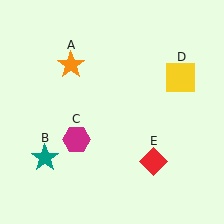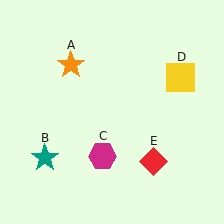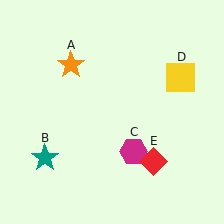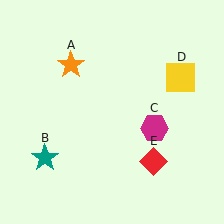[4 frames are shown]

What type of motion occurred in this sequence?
The magenta hexagon (object C) rotated counterclockwise around the center of the scene.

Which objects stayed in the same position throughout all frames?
Orange star (object A) and teal star (object B) and yellow square (object D) and red diamond (object E) remained stationary.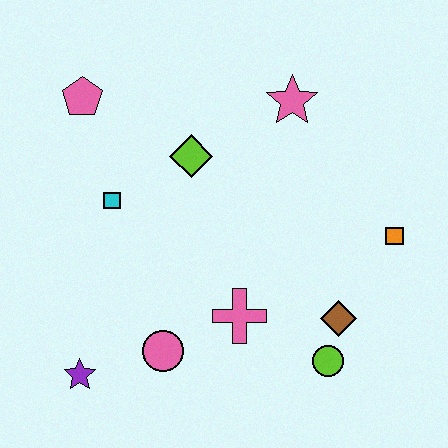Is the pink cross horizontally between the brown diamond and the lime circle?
No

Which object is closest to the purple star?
The pink circle is closest to the purple star.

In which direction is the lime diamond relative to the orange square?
The lime diamond is to the left of the orange square.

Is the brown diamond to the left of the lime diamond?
No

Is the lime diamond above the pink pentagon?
No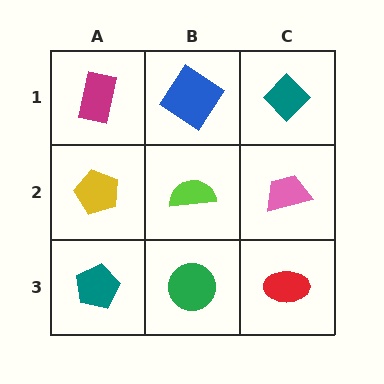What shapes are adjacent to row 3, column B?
A lime semicircle (row 2, column B), a teal pentagon (row 3, column A), a red ellipse (row 3, column C).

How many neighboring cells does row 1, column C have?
2.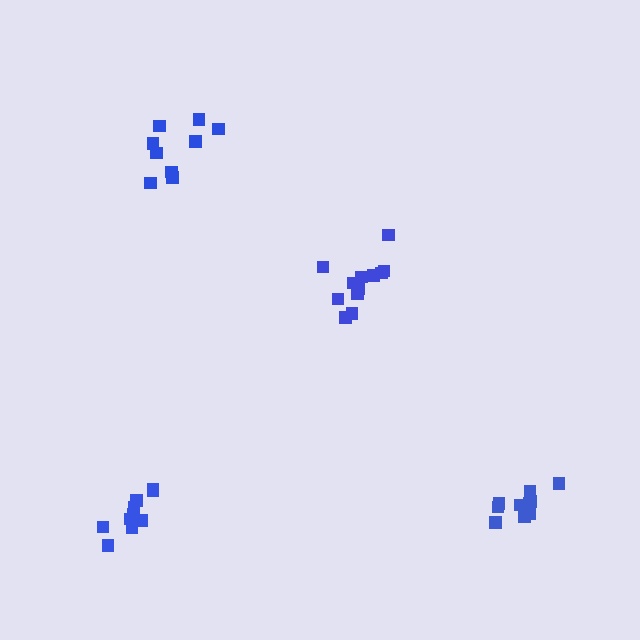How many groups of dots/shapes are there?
There are 4 groups.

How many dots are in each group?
Group 1: 10 dots, Group 2: 9 dots, Group 3: 12 dots, Group 4: 10 dots (41 total).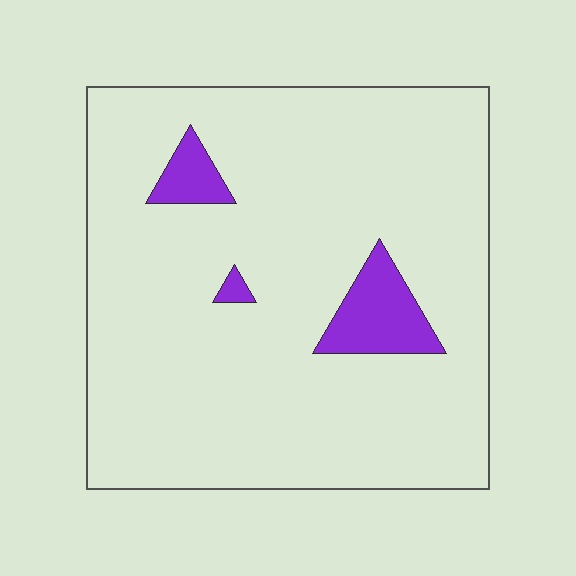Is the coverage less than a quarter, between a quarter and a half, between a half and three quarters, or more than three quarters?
Less than a quarter.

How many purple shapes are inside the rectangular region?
3.